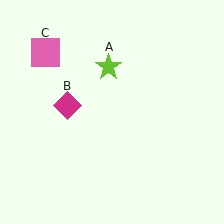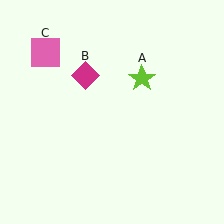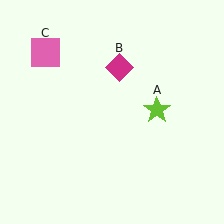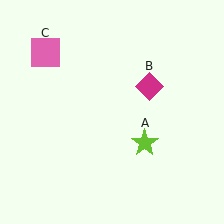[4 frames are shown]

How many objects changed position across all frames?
2 objects changed position: lime star (object A), magenta diamond (object B).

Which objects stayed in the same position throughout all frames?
Pink square (object C) remained stationary.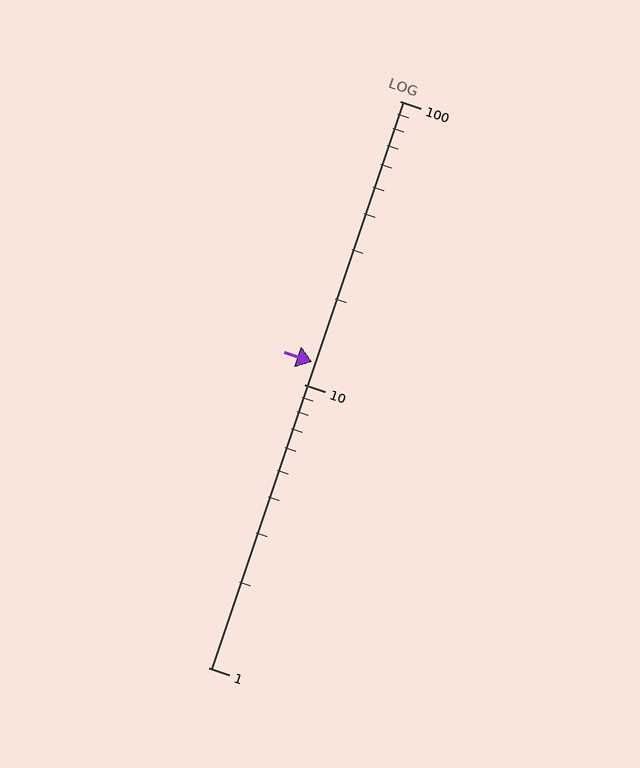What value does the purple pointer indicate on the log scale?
The pointer indicates approximately 12.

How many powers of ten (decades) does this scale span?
The scale spans 2 decades, from 1 to 100.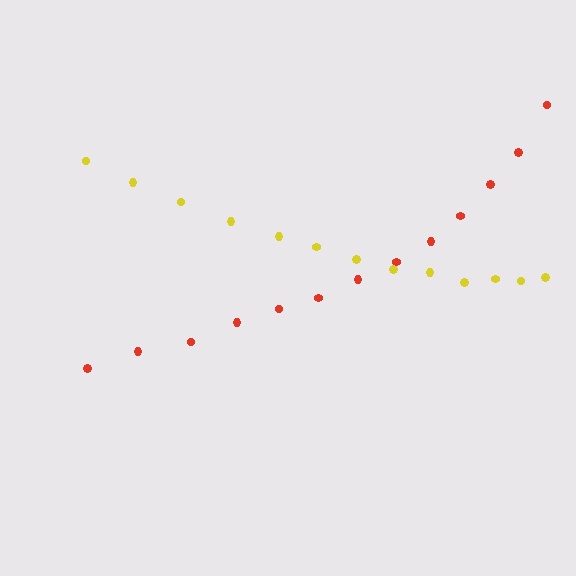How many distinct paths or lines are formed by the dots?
There are 2 distinct paths.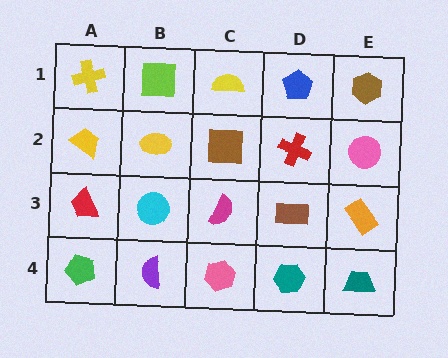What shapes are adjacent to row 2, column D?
A blue pentagon (row 1, column D), a brown rectangle (row 3, column D), a brown square (row 2, column C), a pink circle (row 2, column E).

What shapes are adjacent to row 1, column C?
A brown square (row 2, column C), a lime square (row 1, column B), a blue pentagon (row 1, column D).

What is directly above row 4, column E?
An orange rectangle.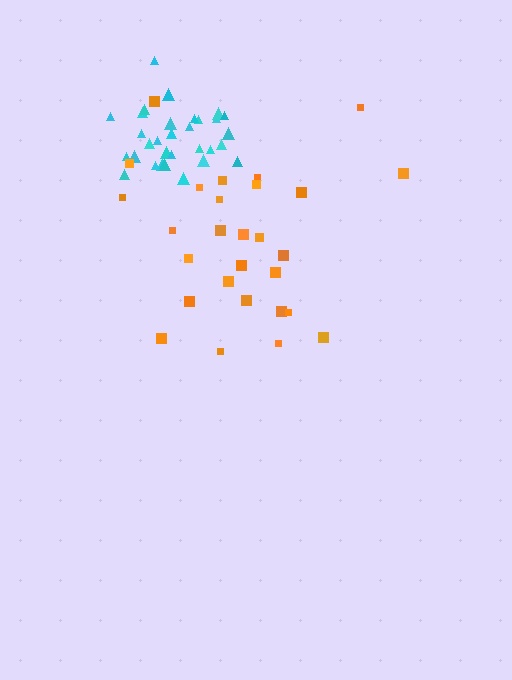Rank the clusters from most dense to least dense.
cyan, orange.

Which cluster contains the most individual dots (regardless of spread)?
Cyan (31).